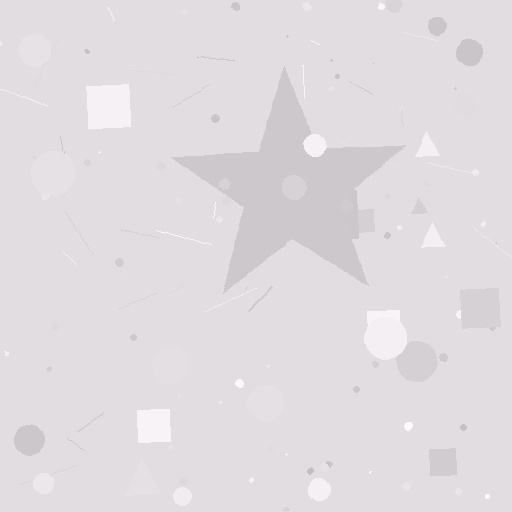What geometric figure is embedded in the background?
A star is embedded in the background.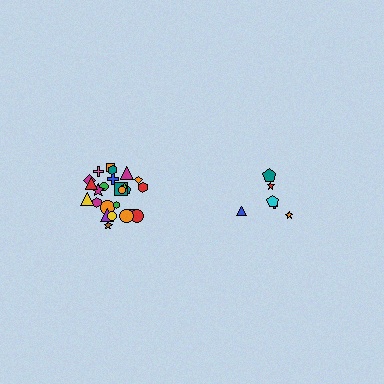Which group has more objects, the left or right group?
The left group.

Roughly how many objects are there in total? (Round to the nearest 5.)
Roughly 30 objects in total.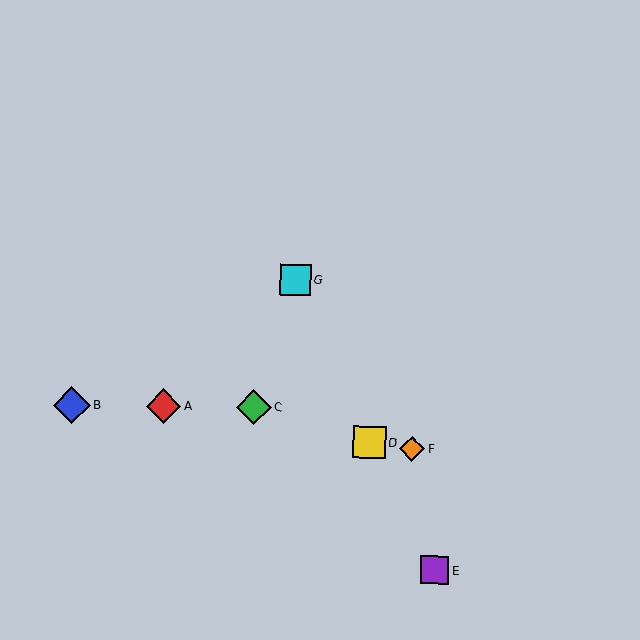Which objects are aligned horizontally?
Objects A, B, C are aligned horizontally.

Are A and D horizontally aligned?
No, A is at y≈406 and D is at y≈442.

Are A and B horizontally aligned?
Yes, both are at y≈406.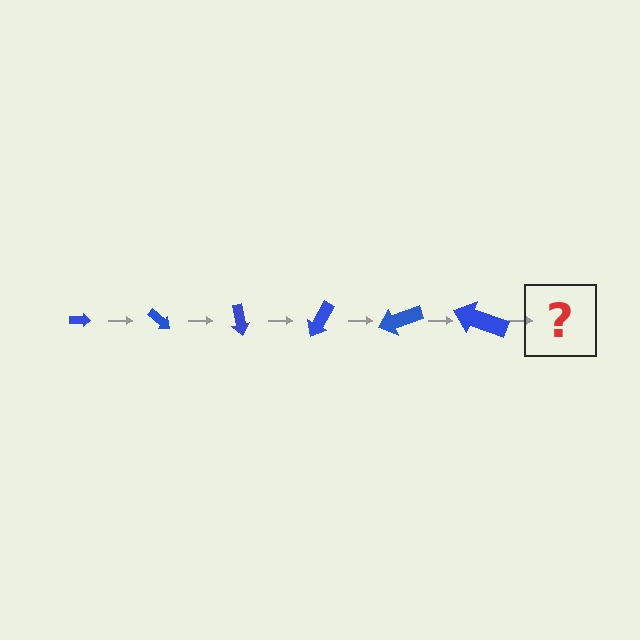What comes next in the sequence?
The next element should be an arrow, larger than the previous one and rotated 240 degrees from the start.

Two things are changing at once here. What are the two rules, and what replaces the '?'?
The two rules are that the arrow grows larger each step and it rotates 40 degrees each step. The '?' should be an arrow, larger than the previous one and rotated 240 degrees from the start.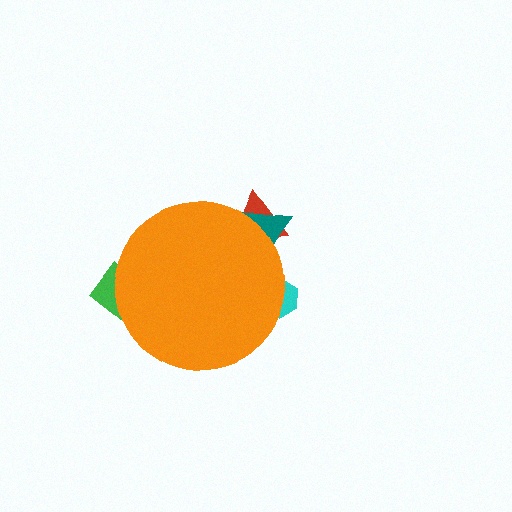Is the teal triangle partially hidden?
Yes, the teal triangle is partially hidden behind the orange circle.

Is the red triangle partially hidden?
Yes, the red triangle is partially hidden behind the orange circle.